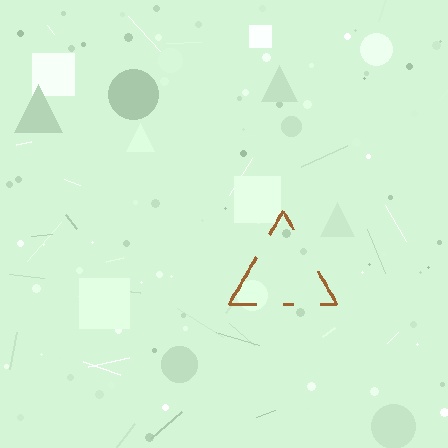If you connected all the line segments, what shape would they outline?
They would outline a triangle.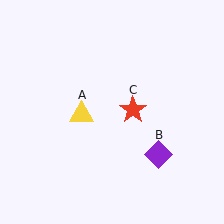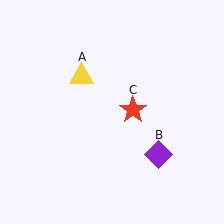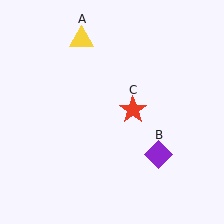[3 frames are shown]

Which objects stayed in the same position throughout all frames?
Purple diamond (object B) and red star (object C) remained stationary.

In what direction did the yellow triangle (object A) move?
The yellow triangle (object A) moved up.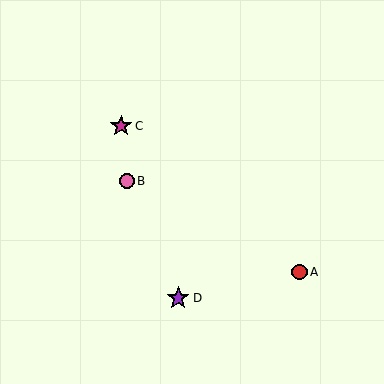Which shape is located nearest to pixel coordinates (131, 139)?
The magenta star (labeled C) at (121, 126) is nearest to that location.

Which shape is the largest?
The purple star (labeled D) is the largest.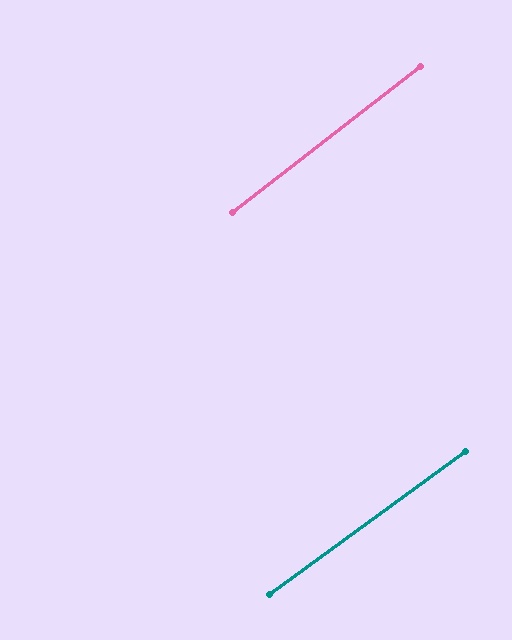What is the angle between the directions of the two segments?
Approximately 2 degrees.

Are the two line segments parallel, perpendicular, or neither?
Parallel — their directions differ by only 1.8°.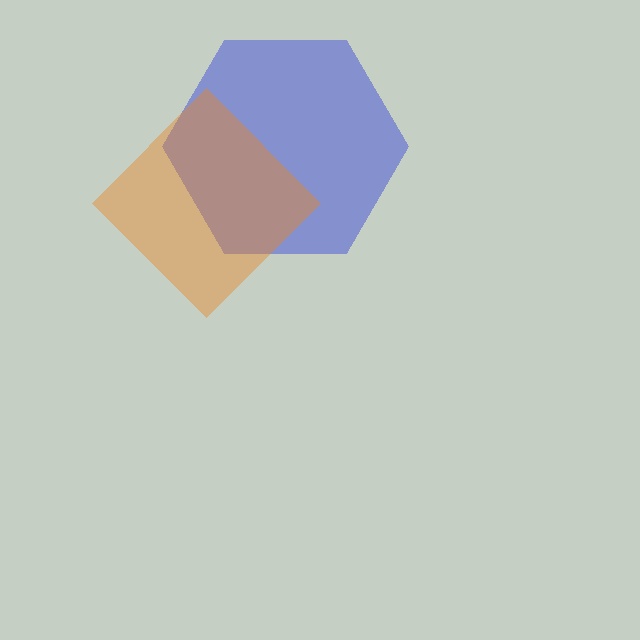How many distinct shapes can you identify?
There are 2 distinct shapes: a blue hexagon, an orange diamond.